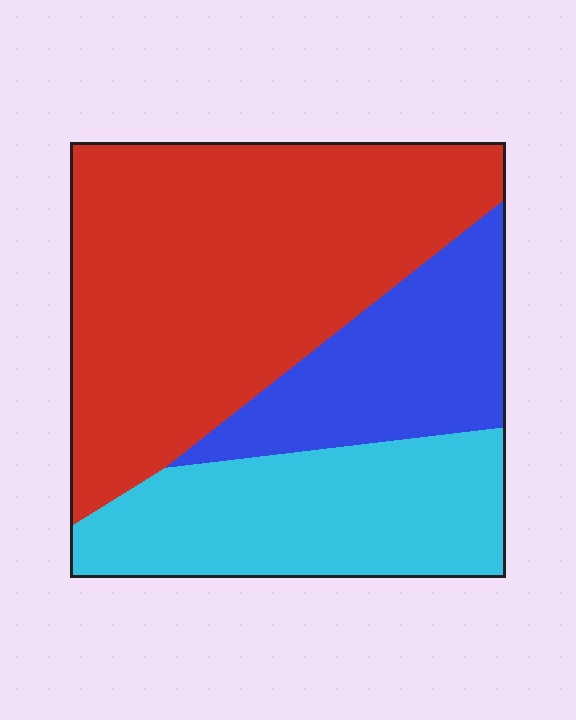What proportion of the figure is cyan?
Cyan takes up about one quarter (1/4) of the figure.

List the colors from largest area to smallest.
From largest to smallest: red, cyan, blue.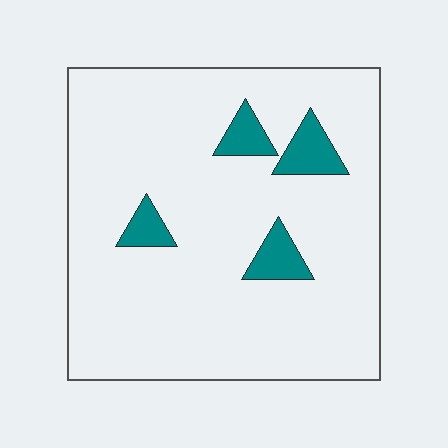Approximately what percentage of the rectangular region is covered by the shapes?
Approximately 10%.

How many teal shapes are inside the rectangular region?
4.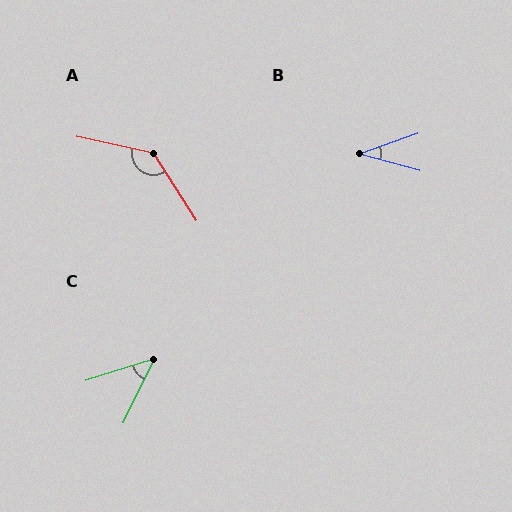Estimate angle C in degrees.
Approximately 47 degrees.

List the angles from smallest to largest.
B (34°), C (47°), A (134°).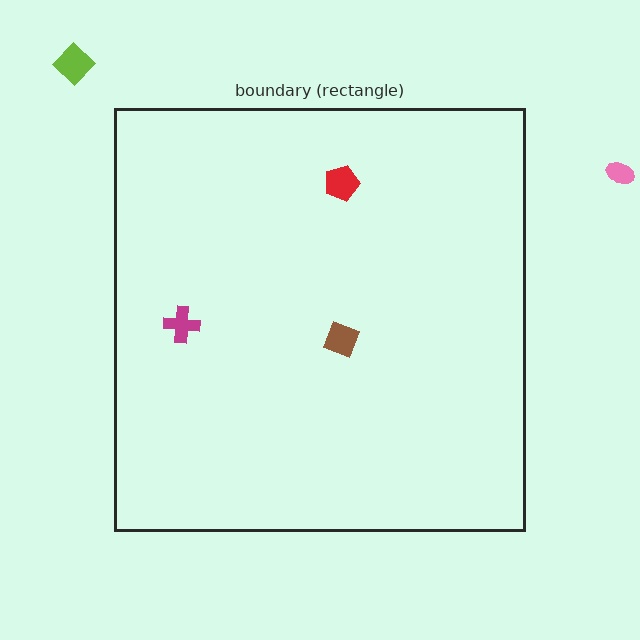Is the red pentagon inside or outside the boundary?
Inside.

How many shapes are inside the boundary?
3 inside, 2 outside.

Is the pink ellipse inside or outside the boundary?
Outside.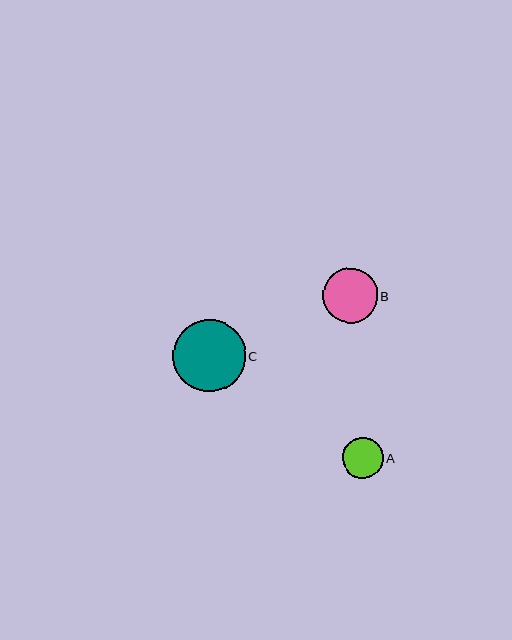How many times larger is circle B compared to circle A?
Circle B is approximately 1.3 times the size of circle A.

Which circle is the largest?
Circle C is the largest with a size of approximately 72 pixels.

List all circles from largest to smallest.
From largest to smallest: C, B, A.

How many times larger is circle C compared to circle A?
Circle C is approximately 1.8 times the size of circle A.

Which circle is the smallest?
Circle A is the smallest with a size of approximately 41 pixels.